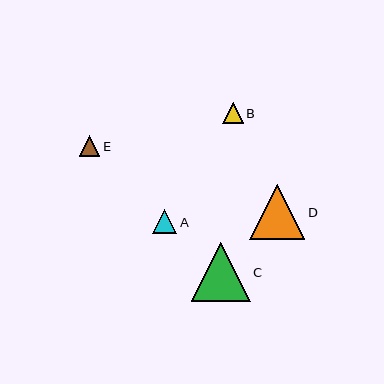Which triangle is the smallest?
Triangle E is the smallest with a size of approximately 20 pixels.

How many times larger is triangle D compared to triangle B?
Triangle D is approximately 2.7 times the size of triangle B.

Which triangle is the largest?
Triangle C is the largest with a size of approximately 59 pixels.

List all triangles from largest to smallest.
From largest to smallest: C, D, A, B, E.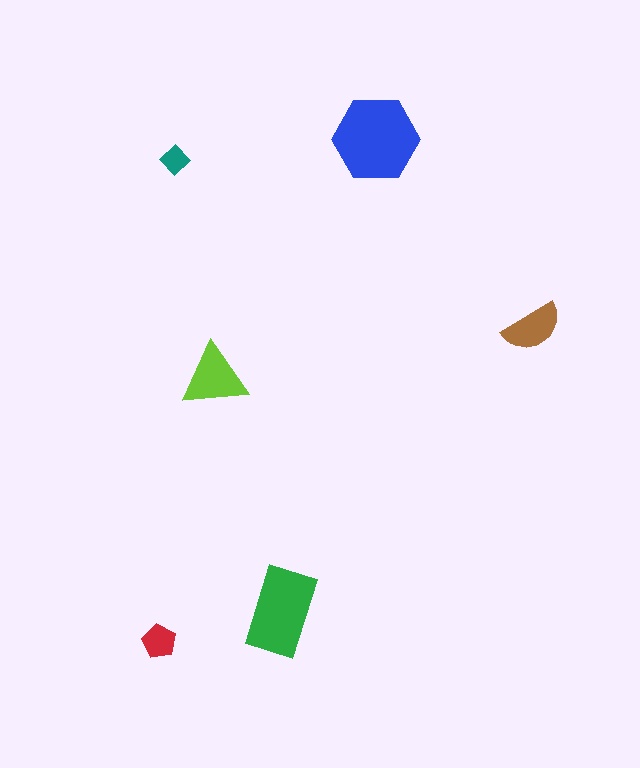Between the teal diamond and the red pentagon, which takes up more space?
The red pentagon.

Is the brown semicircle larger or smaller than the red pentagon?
Larger.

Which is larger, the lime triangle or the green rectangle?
The green rectangle.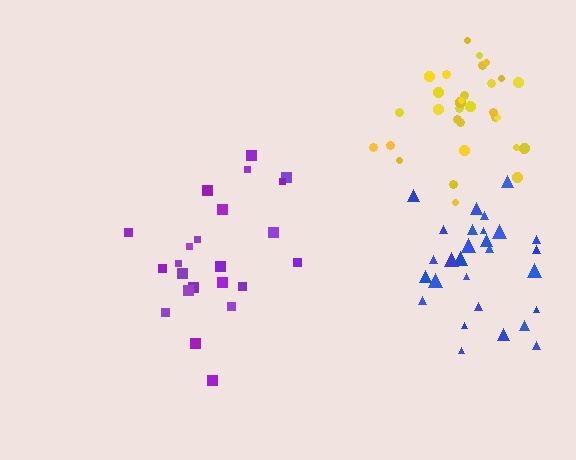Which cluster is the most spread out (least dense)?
Purple.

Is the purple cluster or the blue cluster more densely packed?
Blue.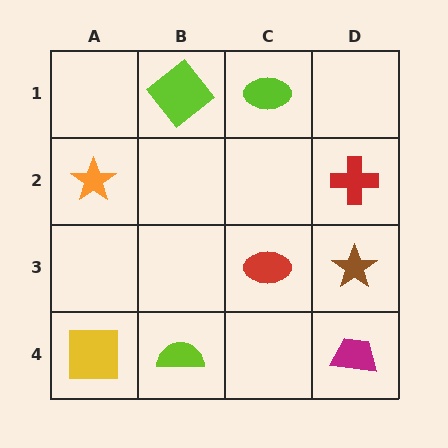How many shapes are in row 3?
2 shapes.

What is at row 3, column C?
A red ellipse.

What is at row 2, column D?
A red cross.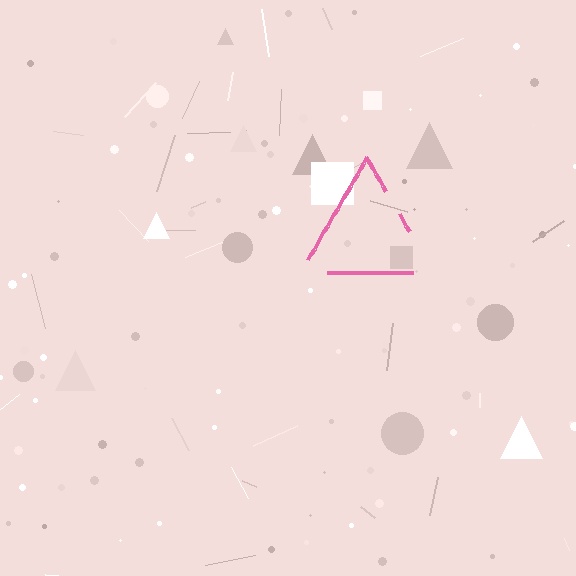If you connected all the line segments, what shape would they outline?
They would outline a triangle.